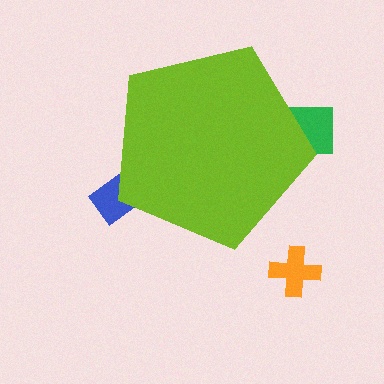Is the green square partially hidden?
Yes, the green square is partially hidden behind the lime pentagon.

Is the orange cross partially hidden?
No, the orange cross is fully visible.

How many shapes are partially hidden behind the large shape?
2 shapes are partially hidden.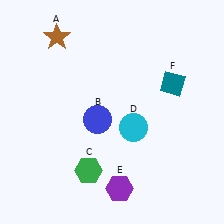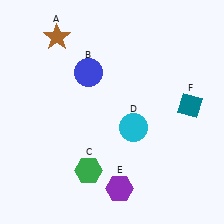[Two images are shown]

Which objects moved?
The objects that moved are: the blue circle (B), the teal diamond (F).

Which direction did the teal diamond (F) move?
The teal diamond (F) moved down.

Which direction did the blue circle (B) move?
The blue circle (B) moved up.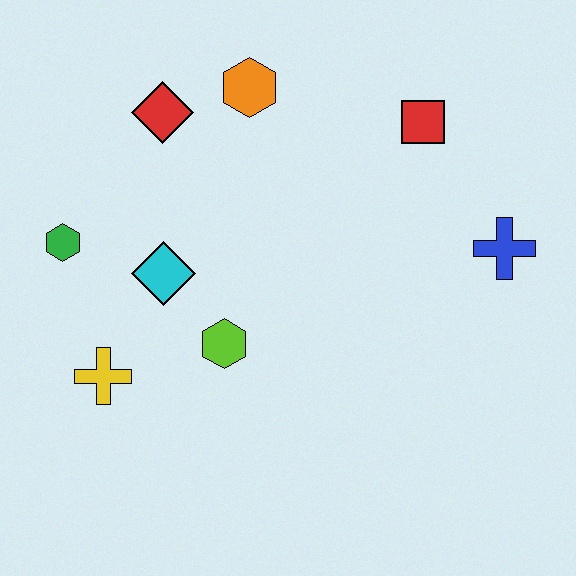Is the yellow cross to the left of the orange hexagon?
Yes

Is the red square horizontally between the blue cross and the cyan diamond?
Yes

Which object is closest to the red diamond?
The orange hexagon is closest to the red diamond.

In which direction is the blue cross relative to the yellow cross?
The blue cross is to the right of the yellow cross.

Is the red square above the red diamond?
No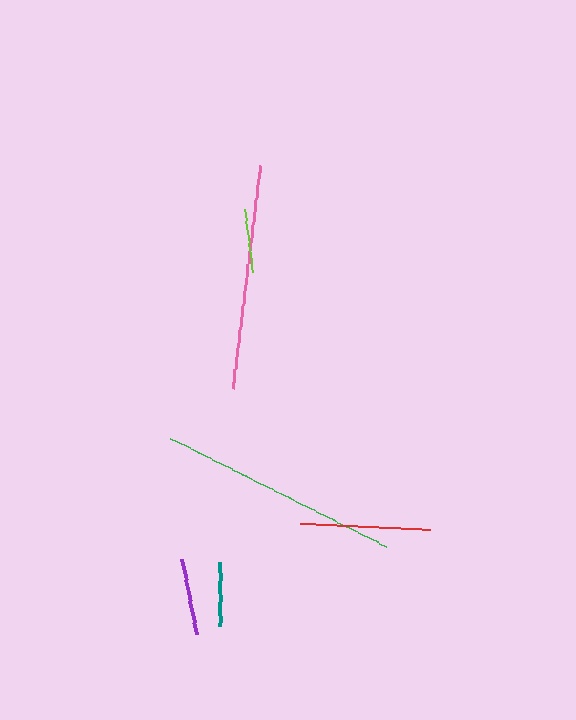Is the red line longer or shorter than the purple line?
The red line is longer than the purple line.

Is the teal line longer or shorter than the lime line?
The teal line is longer than the lime line.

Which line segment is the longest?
The green line is the longest at approximately 241 pixels.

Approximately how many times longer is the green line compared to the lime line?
The green line is approximately 3.8 times the length of the lime line.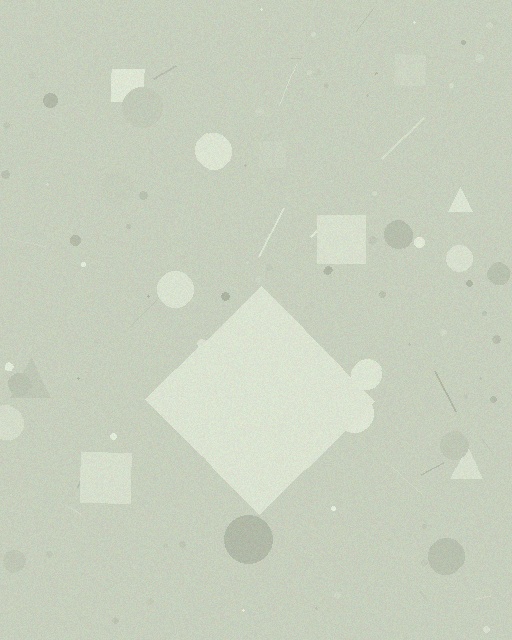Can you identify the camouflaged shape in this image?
The camouflaged shape is a diamond.